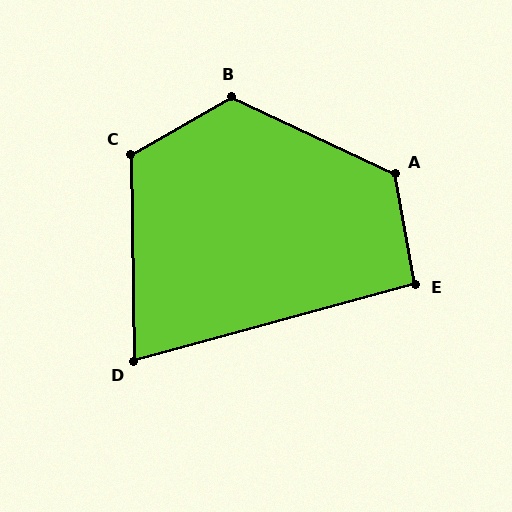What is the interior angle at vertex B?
Approximately 125 degrees (obtuse).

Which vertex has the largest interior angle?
A, at approximately 126 degrees.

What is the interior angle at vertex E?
Approximately 95 degrees (obtuse).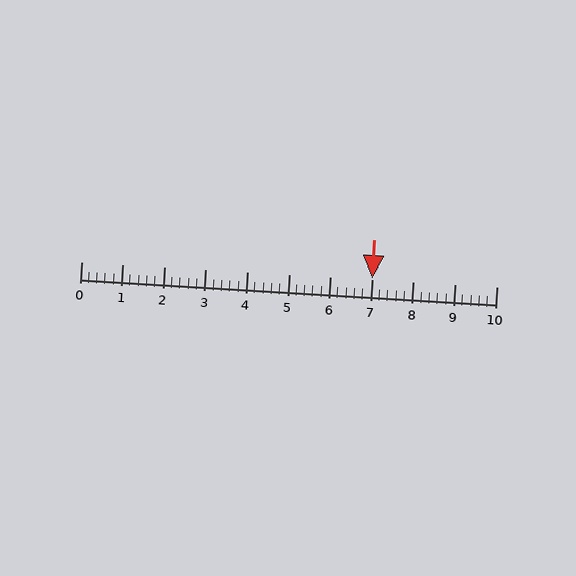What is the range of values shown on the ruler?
The ruler shows values from 0 to 10.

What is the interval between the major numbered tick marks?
The major tick marks are spaced 1 units apart.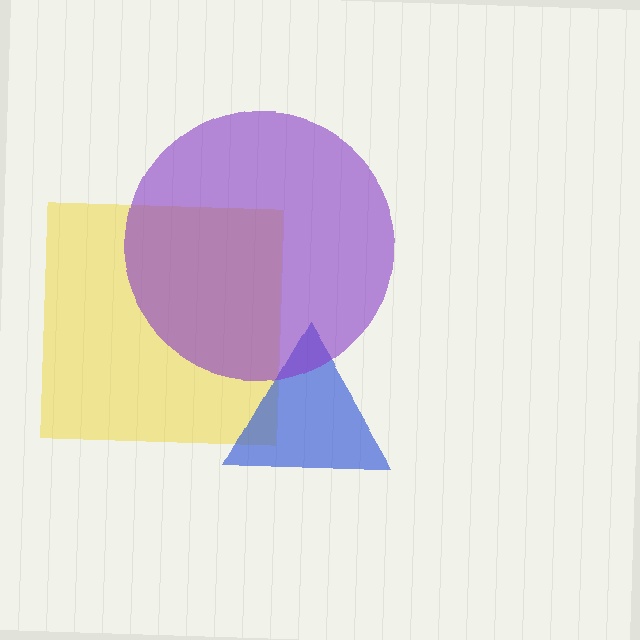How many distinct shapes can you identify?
There are 3 distinct shapes: a yellow square, a blue triangle, a purple circle.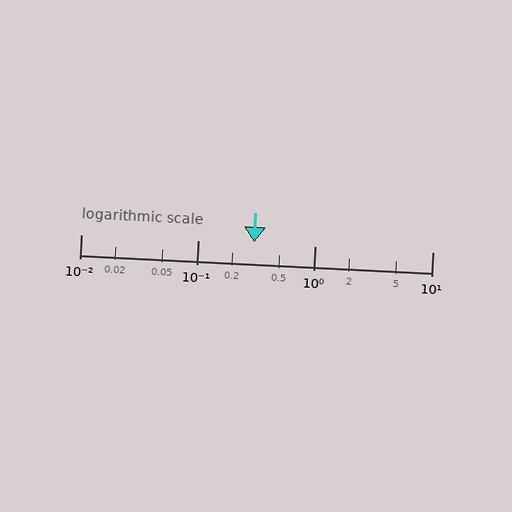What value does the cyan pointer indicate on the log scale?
The pointer indicates approximately 0.3.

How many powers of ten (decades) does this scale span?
The scale spans 3 decades, from 0.01 to 10.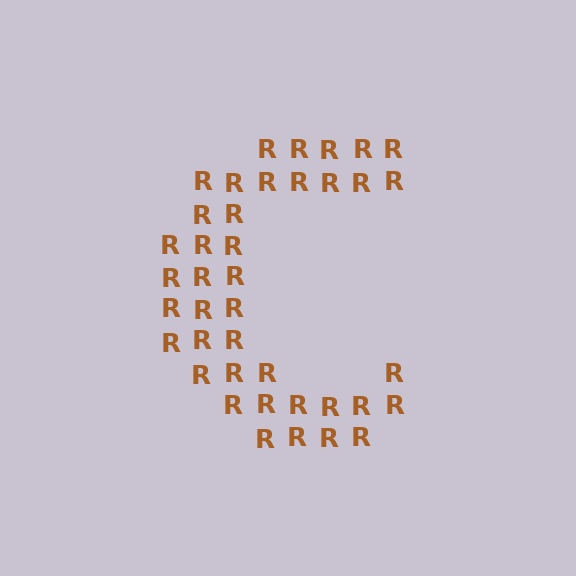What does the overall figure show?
The overall figure shows the letter C.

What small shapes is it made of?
It is made of small letter R's.